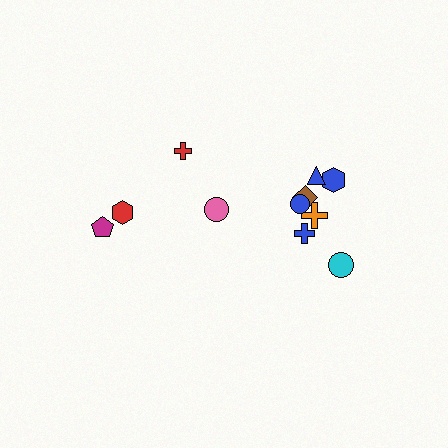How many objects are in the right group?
There are 7 objects.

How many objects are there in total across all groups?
There are 11 objects.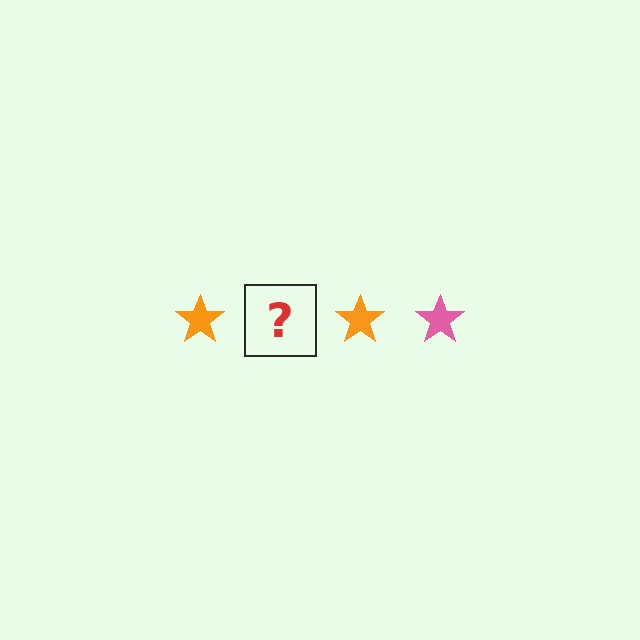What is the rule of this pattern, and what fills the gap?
The rule is that the pattern cycles through orange, pink stars. The gap should be filled with a pink star.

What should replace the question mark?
The question mark should be replaced with a pink star.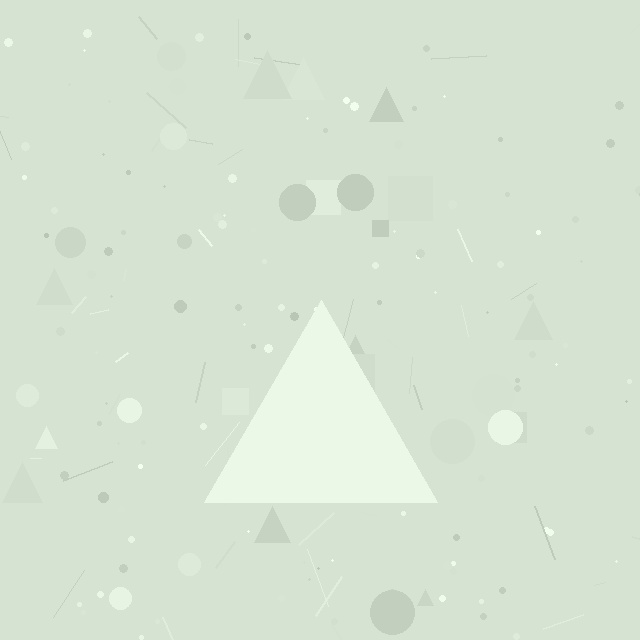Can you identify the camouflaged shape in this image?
The camouflaged shape is a triangle.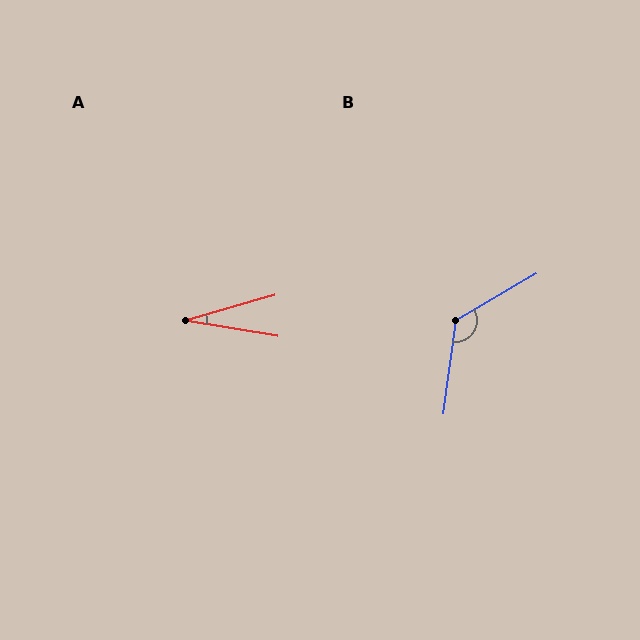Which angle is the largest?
B, at approximately 127 degrees.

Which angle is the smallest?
A, at approximately 25 degrees.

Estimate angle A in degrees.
Approximately 25 degrees.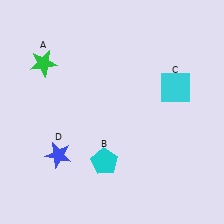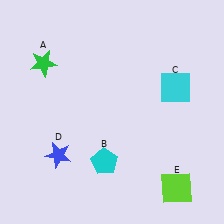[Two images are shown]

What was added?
A lime square (E) was added in Image 2.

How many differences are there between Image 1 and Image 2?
There is 1 difference between the two images.